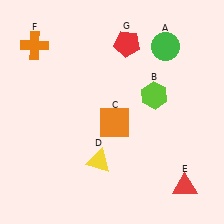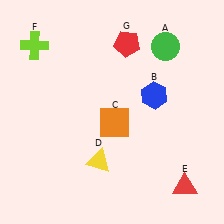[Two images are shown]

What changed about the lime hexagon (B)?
In Image 1, B is lime. In Image 2, it changed to blue.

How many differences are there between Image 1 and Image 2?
There are 2 differences between the two images.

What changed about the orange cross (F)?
In Image 1, F is orange. In Image 2, it changed to lime.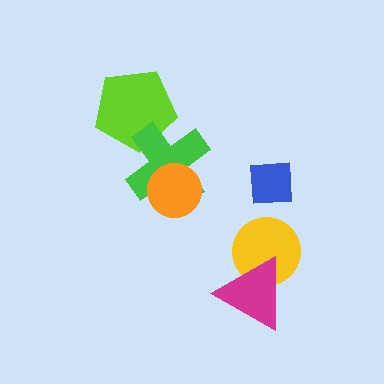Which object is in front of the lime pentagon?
The green cross is in front of the lime pentagon.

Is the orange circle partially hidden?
No, no other shape covers it.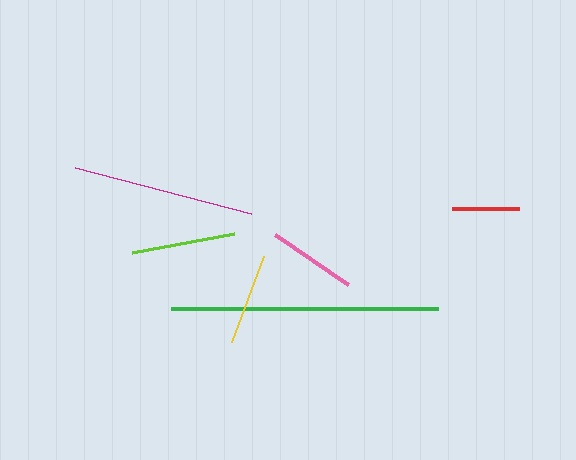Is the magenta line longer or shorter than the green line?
The green line is longer than the magenta line.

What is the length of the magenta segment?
The magenta segment is approximately 182 pixels long.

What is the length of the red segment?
The red segment is approximately 67 pixels long.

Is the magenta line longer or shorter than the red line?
The magenta line is longer than the red line.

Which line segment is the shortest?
The red line is the shortest at approximately 67 pixels.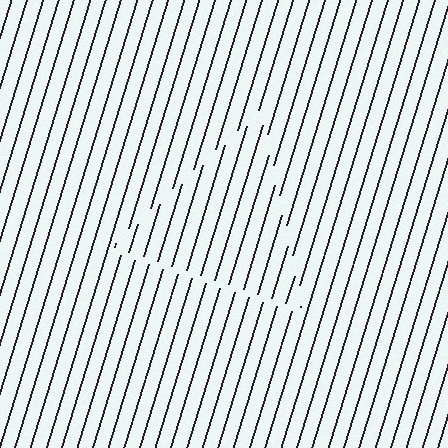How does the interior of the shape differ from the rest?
The interior of the shape contains the same grating, shifted by half a period — the contour is defined by the phase discontinuity where line-ends from the inner and outer gratings abut.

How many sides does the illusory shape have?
3 sides — the line-ends trace a triangle.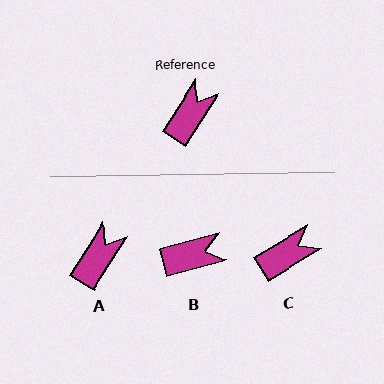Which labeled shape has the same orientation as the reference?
A.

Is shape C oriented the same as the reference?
No, it is off by about 26 degrees.